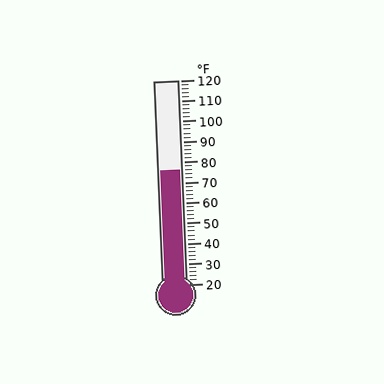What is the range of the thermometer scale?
The thermometer scale ranges from 20°F to 120°F.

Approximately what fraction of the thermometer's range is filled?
The thermometer is filled to approximately 55% of its range.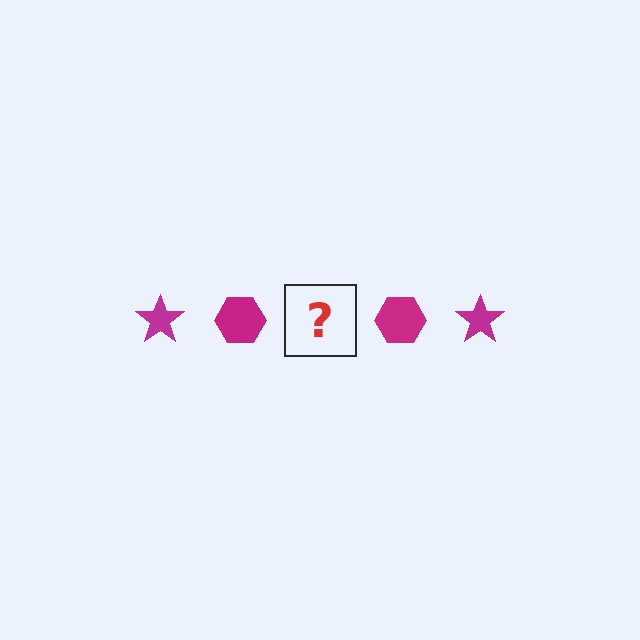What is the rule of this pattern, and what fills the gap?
The rule is that the pattern cycles through star, hexagon shapes in magenta. The gap should be filled with a magenta star.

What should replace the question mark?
The question mark should be replaced with a magenta star.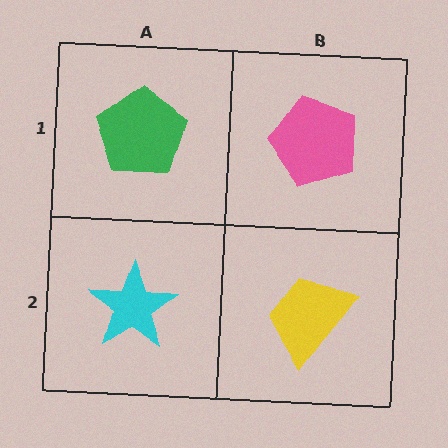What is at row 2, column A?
A cyan star.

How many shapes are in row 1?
2 shapes.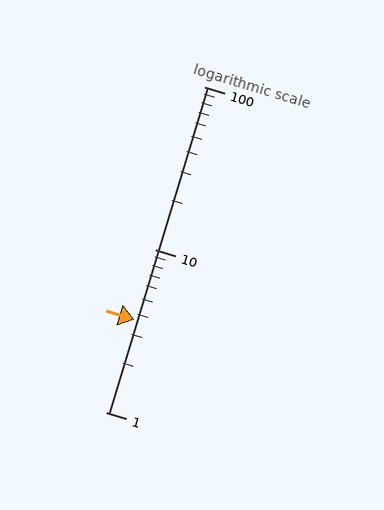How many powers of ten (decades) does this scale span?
The scale spans 2 decades, from 1 to 100.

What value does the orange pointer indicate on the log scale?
The pointer indicates approximately 3.7.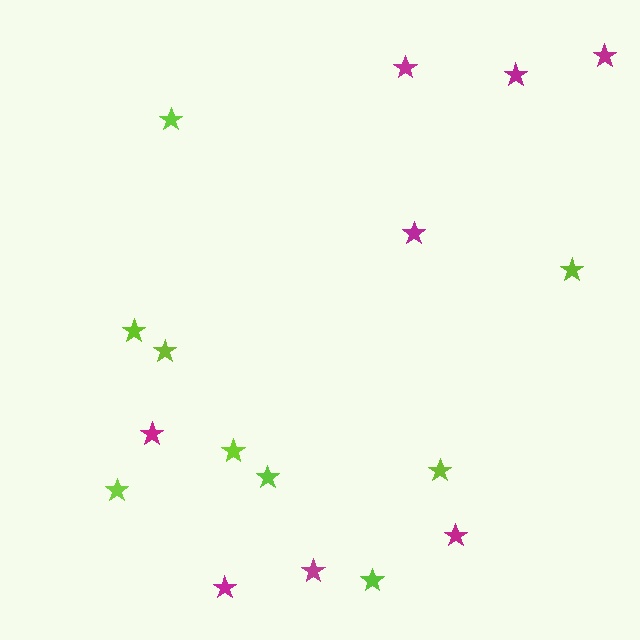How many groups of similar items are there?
There are 2 groups: one group of magenta stars (8) and one group of lime stars (9).